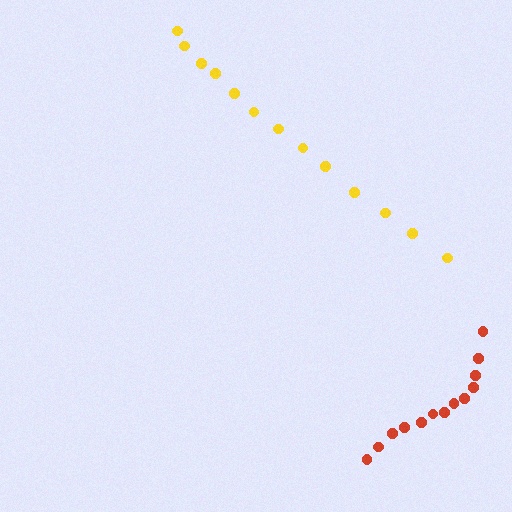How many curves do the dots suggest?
There are 2 distinct paths.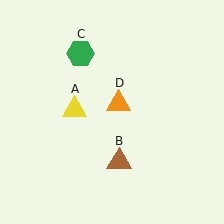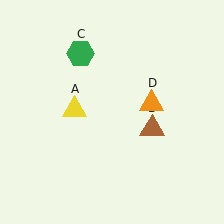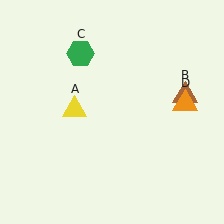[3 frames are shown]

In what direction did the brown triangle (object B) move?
The brown triangle (object B) moved up and to the right.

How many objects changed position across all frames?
2 objects changed position: brown triangle (object B), orange triangle (object D).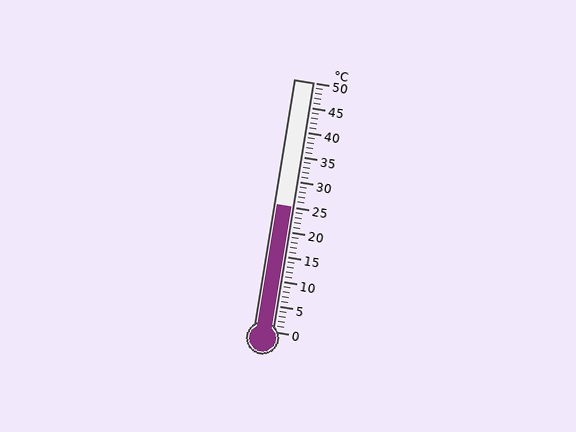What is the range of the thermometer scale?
The thermometer scale ranges from 0°C to 50°C.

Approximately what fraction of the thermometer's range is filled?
The thermometer is filled to approximately 50% of its range.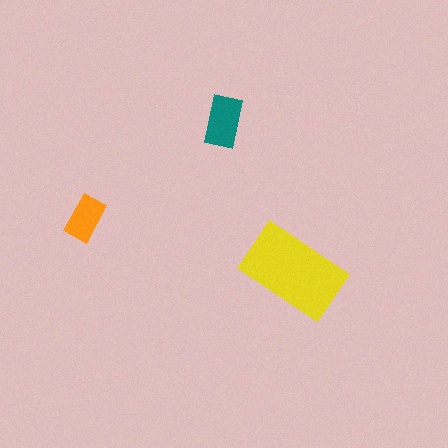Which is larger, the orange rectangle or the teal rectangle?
The teal one.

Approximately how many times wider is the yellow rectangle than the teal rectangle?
About 2 times wider.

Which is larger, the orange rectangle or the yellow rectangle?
The yellow one.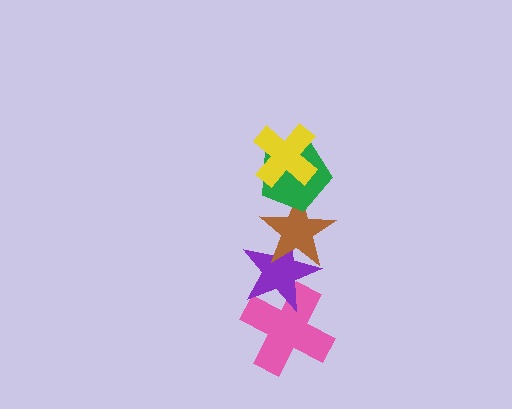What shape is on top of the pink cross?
The purple star is on top of the pink cross.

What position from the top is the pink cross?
The pink cross is 5th from the top.